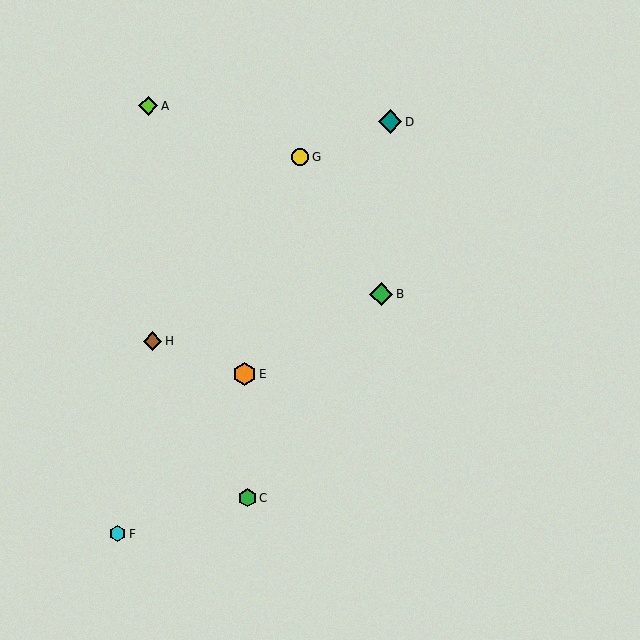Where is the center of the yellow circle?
The center of the yellow circle is at (300, 157).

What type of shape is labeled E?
Shape E is an orange hexagon.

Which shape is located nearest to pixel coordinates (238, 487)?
The green hexagon (labeled C) at (247, 498) is nearest to that location.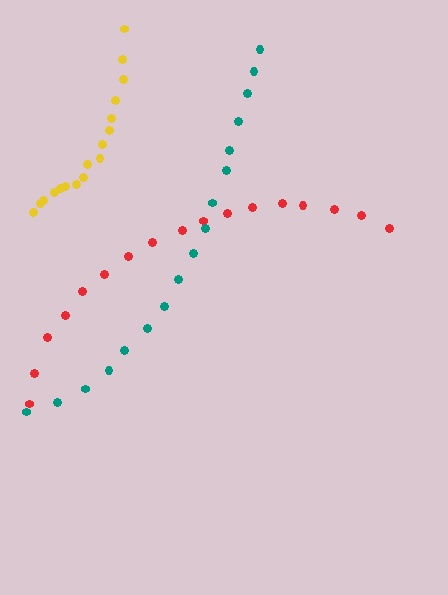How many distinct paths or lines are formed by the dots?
There are 3 distinct paths.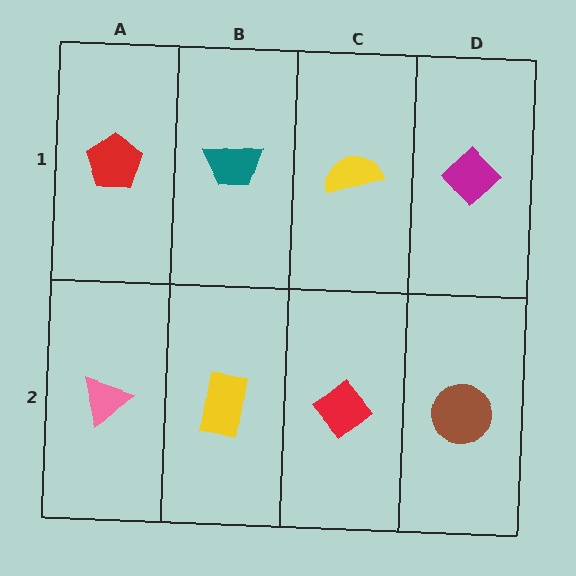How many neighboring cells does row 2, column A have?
2.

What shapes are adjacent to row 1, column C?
A red diamond (row 2, column C), a teal trapezoid (row 1, column B), a magenta diamond (row 1, column D).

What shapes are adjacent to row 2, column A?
A red pentagon (row 1, column A), a yellow rectangle (row 2, column B).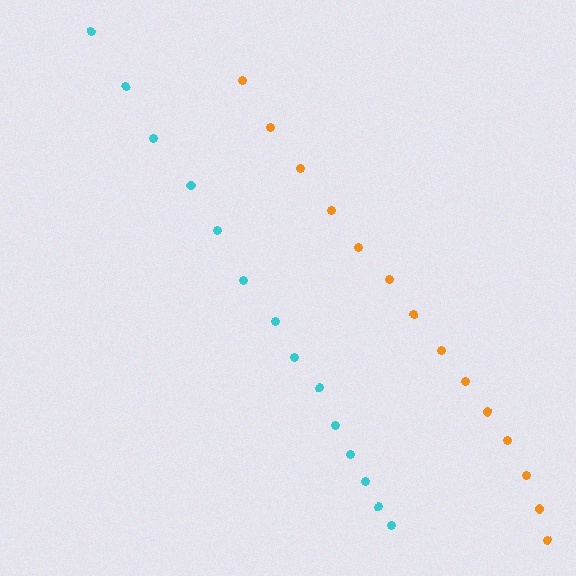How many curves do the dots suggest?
There are 2 distinct paths.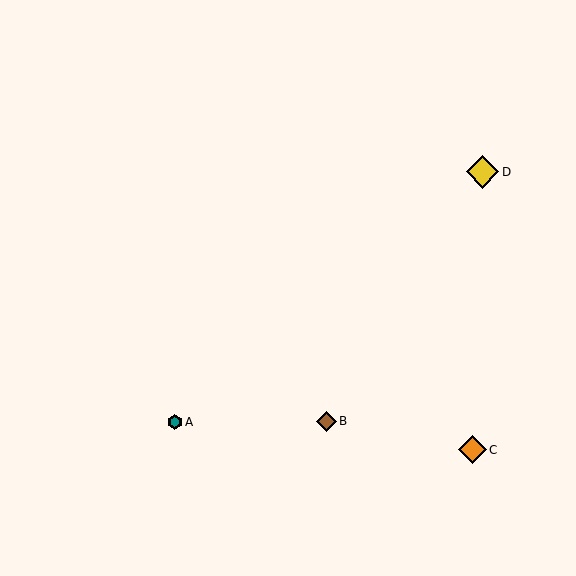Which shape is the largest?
The yellow diamond (labeled D) is the largest.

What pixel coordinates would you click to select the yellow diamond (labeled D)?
Click at (482, 172) to select the yellow diamond D.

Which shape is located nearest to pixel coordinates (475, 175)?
The yellow diamond (labeled D) at (482, 172) is nearest to that location.